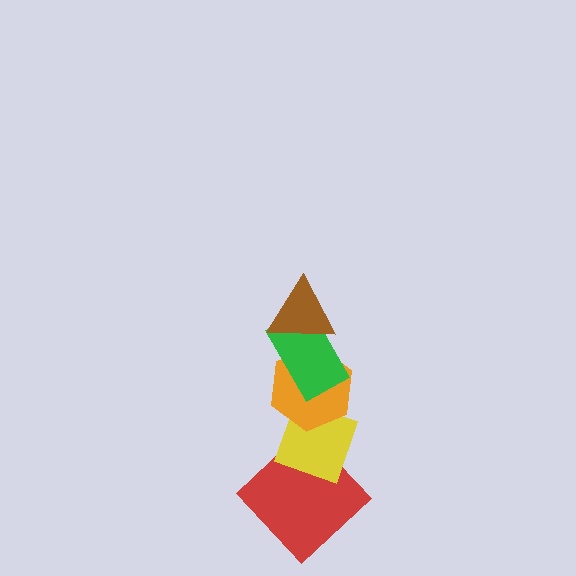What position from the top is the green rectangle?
The green rectangle is 2nd from the top.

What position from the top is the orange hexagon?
The orange hexagon is 3rd from the top.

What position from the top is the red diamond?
The red diamond is 5th from the top.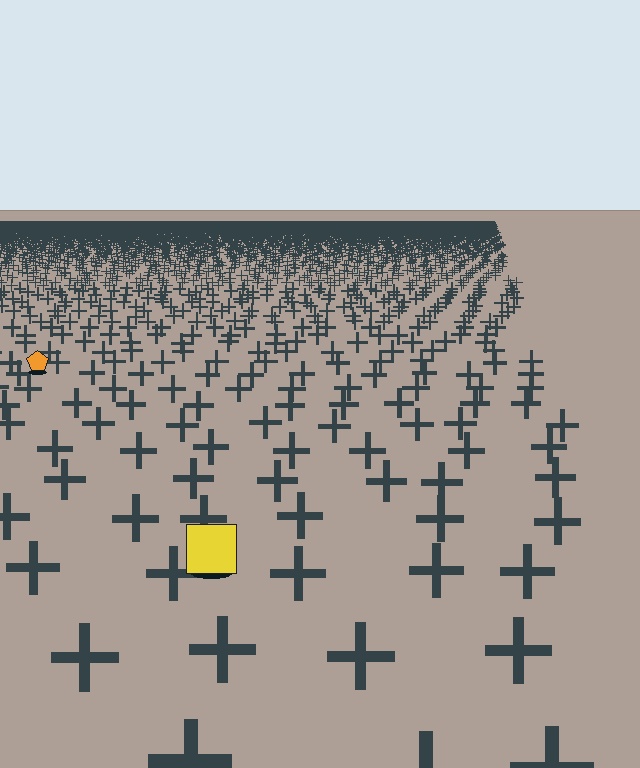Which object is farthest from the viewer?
The orange pentagon is farthest from the viewer. It appears smaller and the ground texture around it is denser.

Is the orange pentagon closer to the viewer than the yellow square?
No. The yellow square is closer — you can tell from the texture gradient: the ground texture is coarser near it.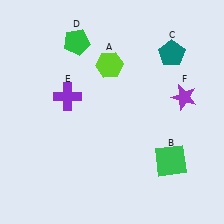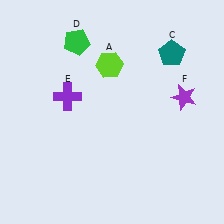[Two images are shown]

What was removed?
The green square (B) was removed in Image 2.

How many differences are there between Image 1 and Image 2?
There is 1 difference between the two images.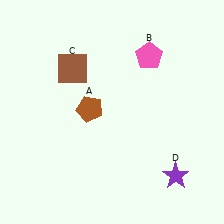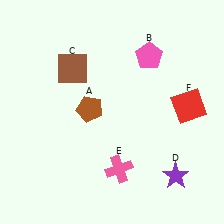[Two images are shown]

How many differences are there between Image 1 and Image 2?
There are 2 differences between the two images.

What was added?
A pink cross (E), a red square (F) were added in Image 2.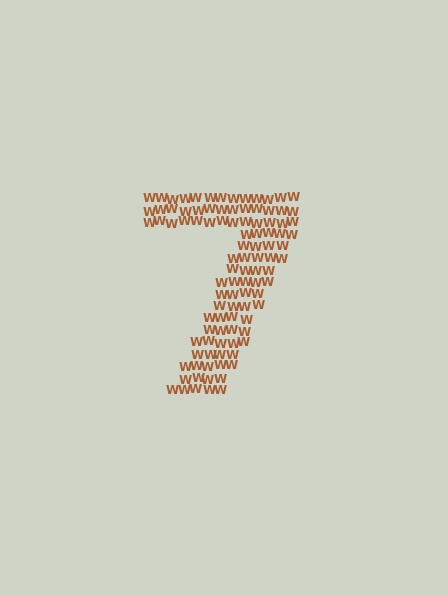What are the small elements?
The small elements are letter W's.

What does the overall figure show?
The overall figure shows the digit 7.